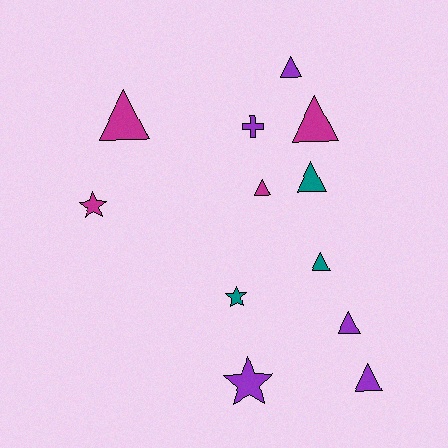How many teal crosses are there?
There are no teal crosses.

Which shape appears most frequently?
Triangle, with 8 objects.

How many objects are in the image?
There are 12 objects.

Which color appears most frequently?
Purple, with 5 objects.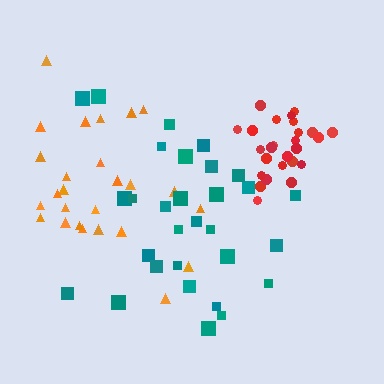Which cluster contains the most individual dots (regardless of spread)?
Teal (31).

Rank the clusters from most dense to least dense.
red, teal, orange.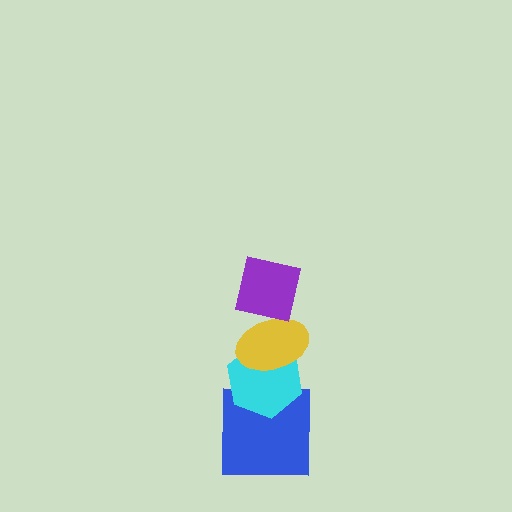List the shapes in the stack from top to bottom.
From top to bottom: the purple square, the yellow ellipse, the cyan hexagon, the blue square.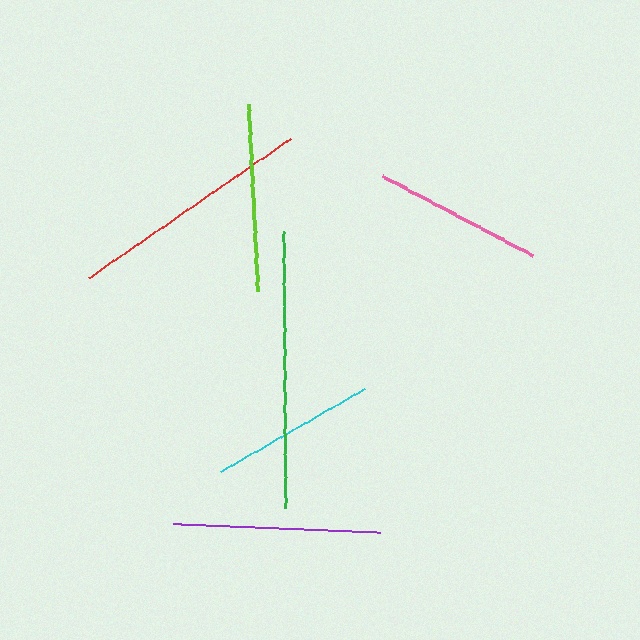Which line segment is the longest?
The green line is the longest at approximately 276 pixels.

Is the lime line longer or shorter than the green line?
The green line is longer than the lime line.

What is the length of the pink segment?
The pink segment is approximately 169 pixels long.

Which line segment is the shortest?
The cyan line is the shortest at approximately 167 pixels.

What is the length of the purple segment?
The purple segment is approximately 207 pixels long.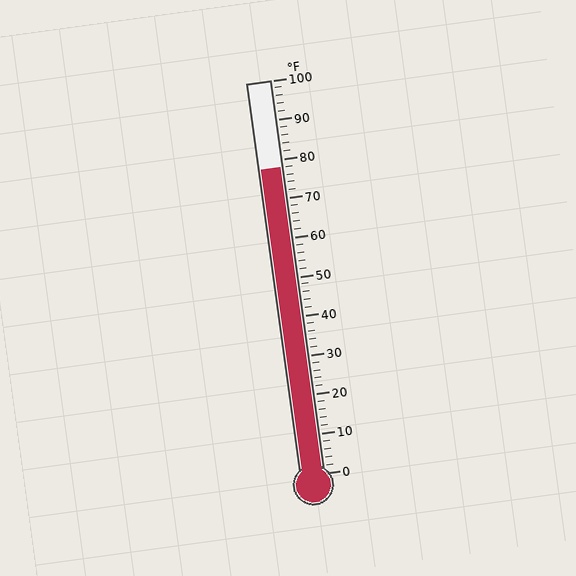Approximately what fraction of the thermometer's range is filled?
The thermometer is filled to approximately 80% of its range.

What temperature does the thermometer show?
The thermometer shows approximately 78°F.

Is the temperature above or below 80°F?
The temperature is below 80°F.